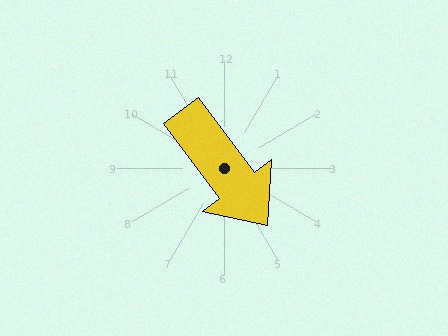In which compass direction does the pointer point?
Southeast.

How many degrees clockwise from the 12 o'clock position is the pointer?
Approximately 143 degrees.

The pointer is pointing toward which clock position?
Roughly 5 o'clock.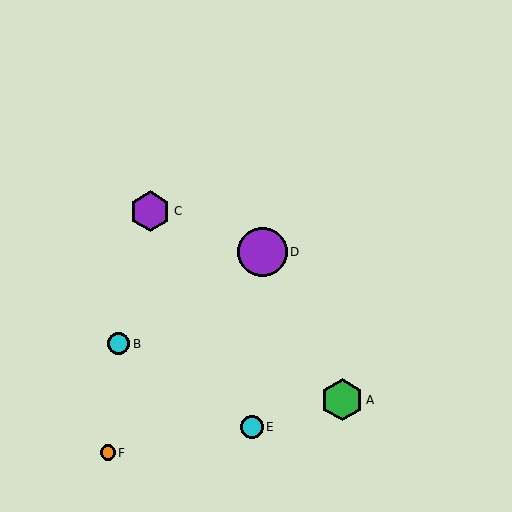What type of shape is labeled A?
Shape A is a green hexagon.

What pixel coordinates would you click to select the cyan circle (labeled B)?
Click at (119, 344) to select the cyan circle B.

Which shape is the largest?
The purple circle (labeled D) is the largest.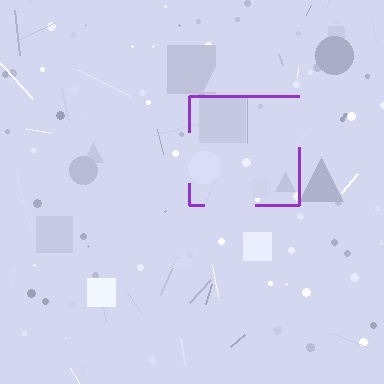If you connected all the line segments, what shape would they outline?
They would outline a square.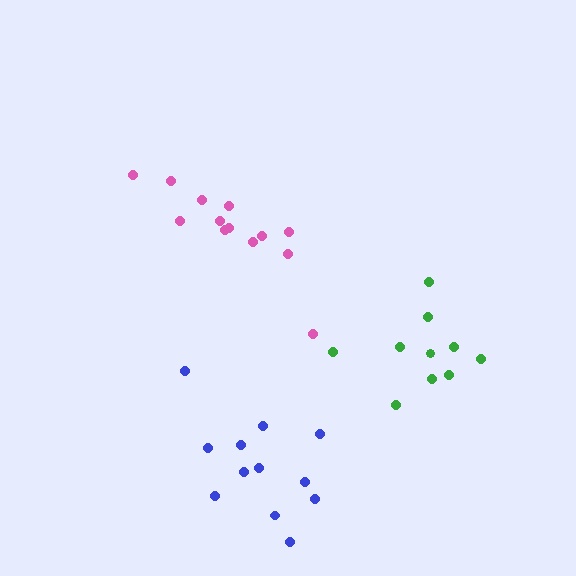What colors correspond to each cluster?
The clusters are colored: blue, green, pink.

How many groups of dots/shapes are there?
There are 3 groups.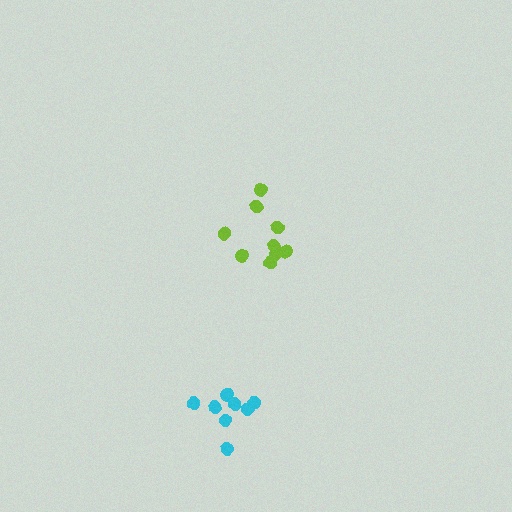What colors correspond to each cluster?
The clusters are colored: lime, cyan.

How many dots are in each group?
Group 1: 9 dots, Group 2: 8 dots (17 total).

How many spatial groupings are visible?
There are 2 spatial groupings.